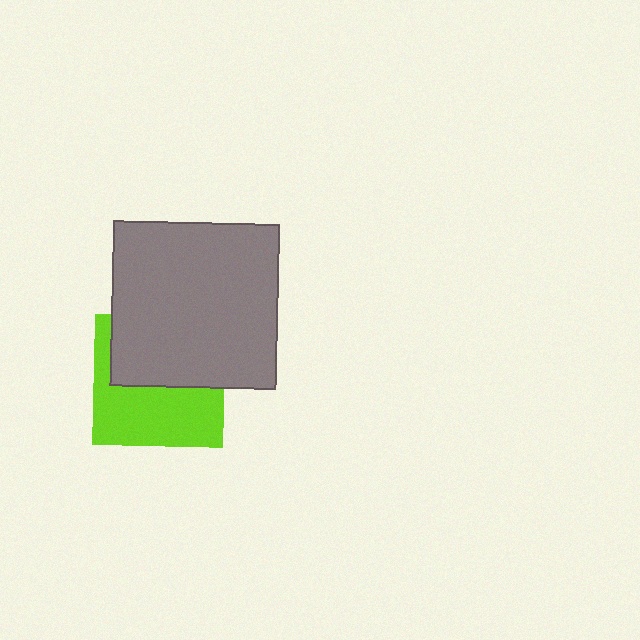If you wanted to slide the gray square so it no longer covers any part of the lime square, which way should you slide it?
Slide it up — that is the most direct way to separate the two shapes.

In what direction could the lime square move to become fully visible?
The lime square could move down. That would shift it out from behind the gray square entirely.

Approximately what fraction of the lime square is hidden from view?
Roughly 49% of the lime square is hidden behind the gray square.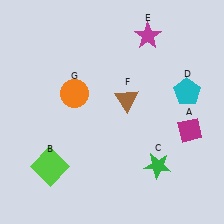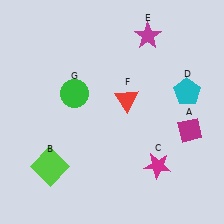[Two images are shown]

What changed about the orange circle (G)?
In Image 1, G is orange. In Image 2, it changed to green.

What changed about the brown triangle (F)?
In Image 1, F is brown. In Image 2, it changed to red.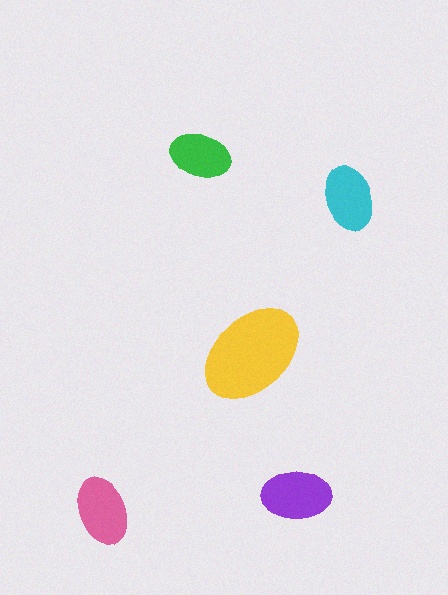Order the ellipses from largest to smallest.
the yellow one, the purple one, the pink one, the cyan one, the green one.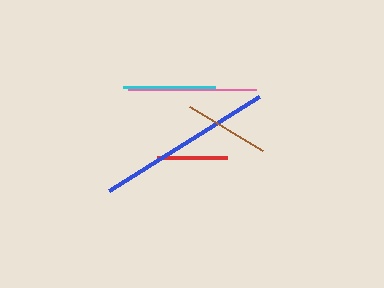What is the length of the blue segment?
The blue segment is approximately 178 pixels long.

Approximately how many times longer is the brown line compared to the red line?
The brown line is approximately 1.2 times the length of the red line.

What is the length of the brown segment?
The brown segment is approximately 85 pixels long.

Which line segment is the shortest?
The red line is the shortest at approximately 70 pixels.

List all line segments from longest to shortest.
From longest to shortest: blue, pink, cyan, brown, red.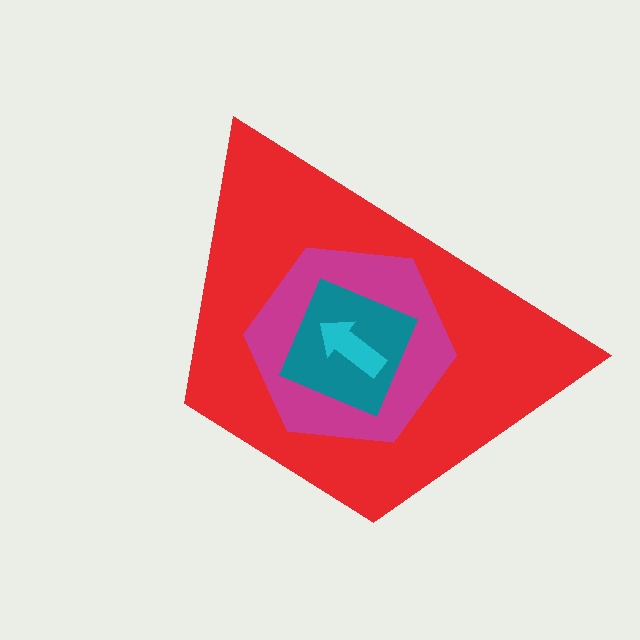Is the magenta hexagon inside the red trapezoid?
Yes.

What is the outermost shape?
The red trapezoid.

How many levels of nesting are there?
4.